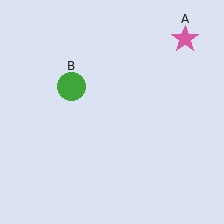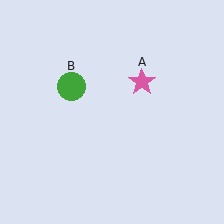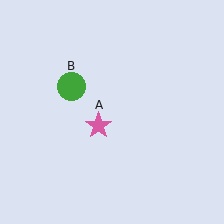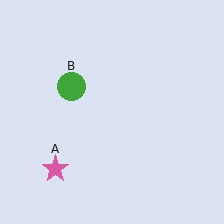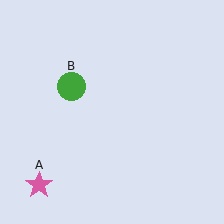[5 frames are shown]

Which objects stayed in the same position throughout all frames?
Green circle (object B) remained stationary.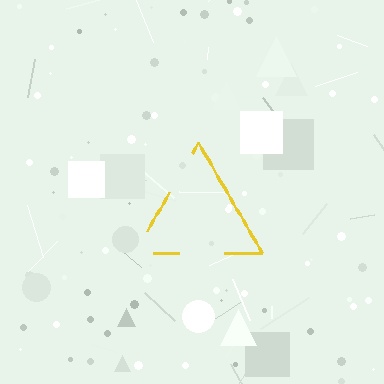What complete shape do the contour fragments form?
The contour fragments form a triangle.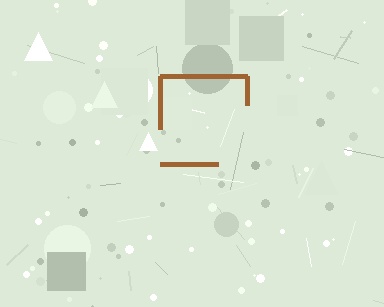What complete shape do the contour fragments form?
The contour fragments form a square.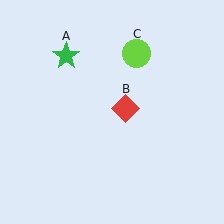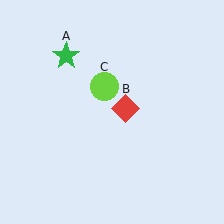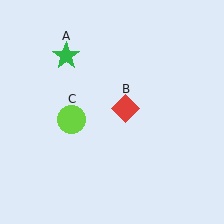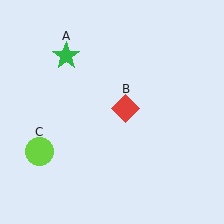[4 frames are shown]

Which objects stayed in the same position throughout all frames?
Green star (object A) and red diamond (object B) remained stationary.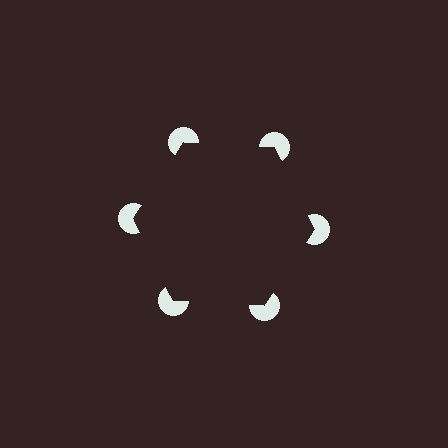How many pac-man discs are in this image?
There are 6 — one at each vertex of the illusory hexagon.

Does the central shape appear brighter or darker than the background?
It typically appears slightly darker than the background, even though no actual brightness change is drawn.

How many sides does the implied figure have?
6 sides.